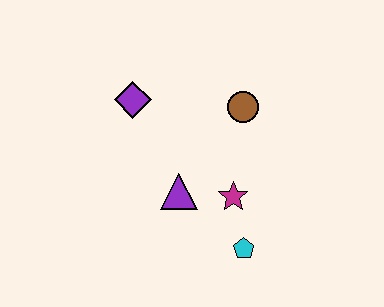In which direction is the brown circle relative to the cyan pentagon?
The brown circle is above the cyan pentagon.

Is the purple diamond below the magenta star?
No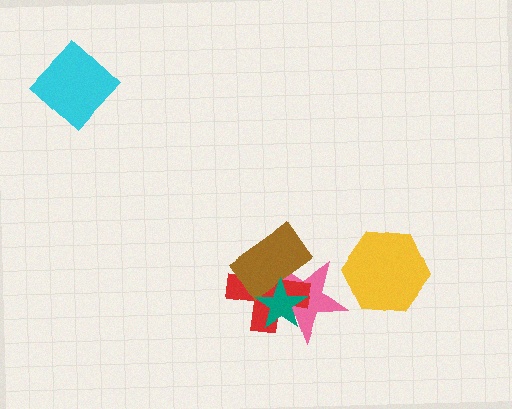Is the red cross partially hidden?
Yes, it is partially covered by another shape.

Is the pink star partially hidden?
Yes, it is partially covered by another shape.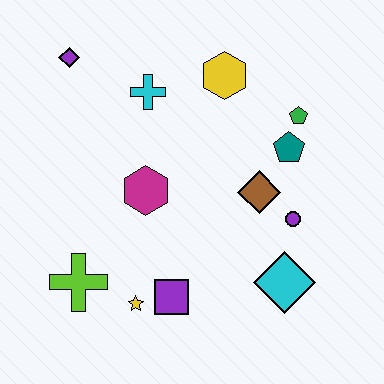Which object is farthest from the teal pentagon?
The lime cross is farthest from the teal pentagon.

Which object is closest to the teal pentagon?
The green pentagon is closest to the teal pentagon.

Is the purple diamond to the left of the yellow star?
Yes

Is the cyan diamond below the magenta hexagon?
Yes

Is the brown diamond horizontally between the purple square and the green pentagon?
Yes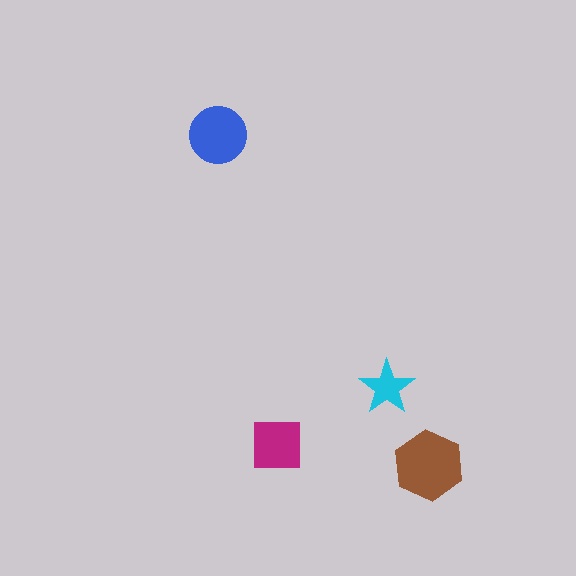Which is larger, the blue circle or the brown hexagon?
The brown hexagon.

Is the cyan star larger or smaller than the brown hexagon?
Smaller.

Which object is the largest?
The brown hexagon.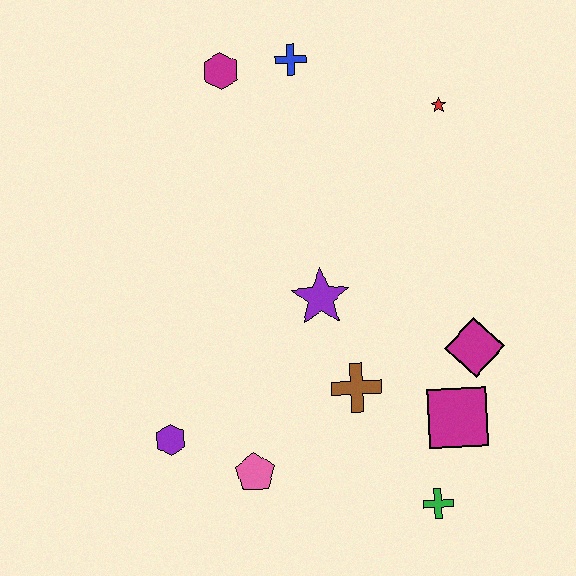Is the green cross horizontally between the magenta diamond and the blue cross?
Yes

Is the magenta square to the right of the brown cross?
Yes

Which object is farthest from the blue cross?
The green cross is farthest from the blue cross.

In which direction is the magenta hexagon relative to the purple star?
The magenta hexagon is above the purple star.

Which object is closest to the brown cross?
The purple star is closest to the brown cross.